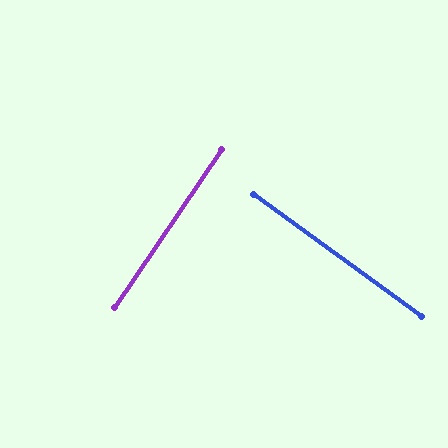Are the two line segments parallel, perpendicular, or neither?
Perpendicular — they meet at approximately 88°.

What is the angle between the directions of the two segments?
Approximately 88 degrees.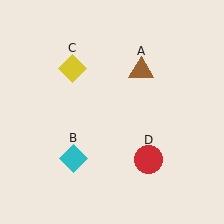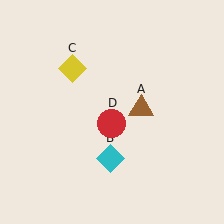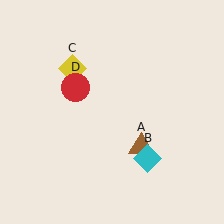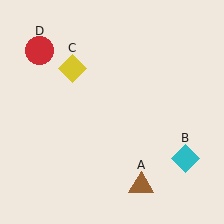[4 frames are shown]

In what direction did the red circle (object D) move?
The red circle (object D) moved up and to the left.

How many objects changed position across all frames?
3 objects changed position: brown triangle (object A), cyan diamond (object B), red circle (object D).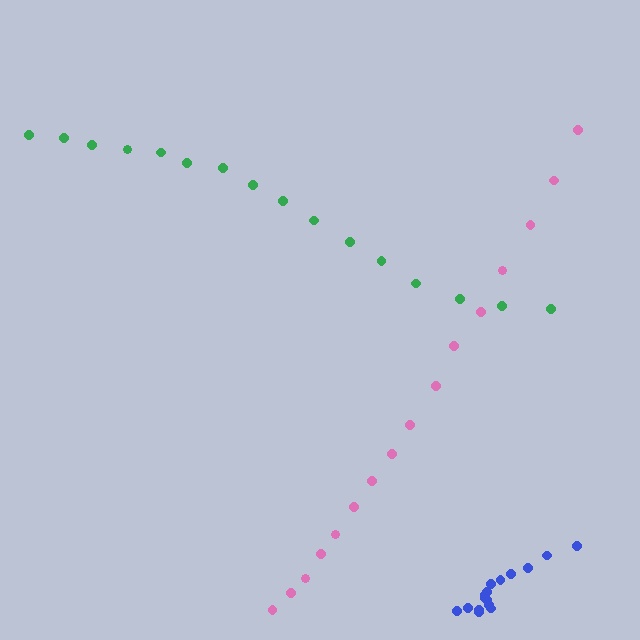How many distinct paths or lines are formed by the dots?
There are 3 distinct paths.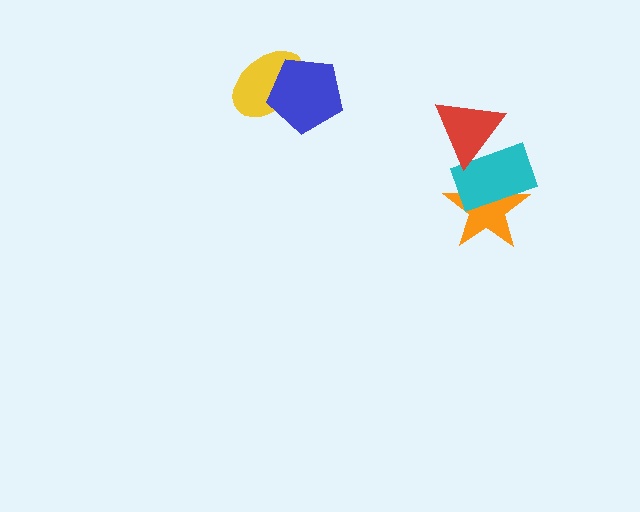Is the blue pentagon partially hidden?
No, no other shape covers it.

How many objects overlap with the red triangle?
1 object overlaps with the red triangle.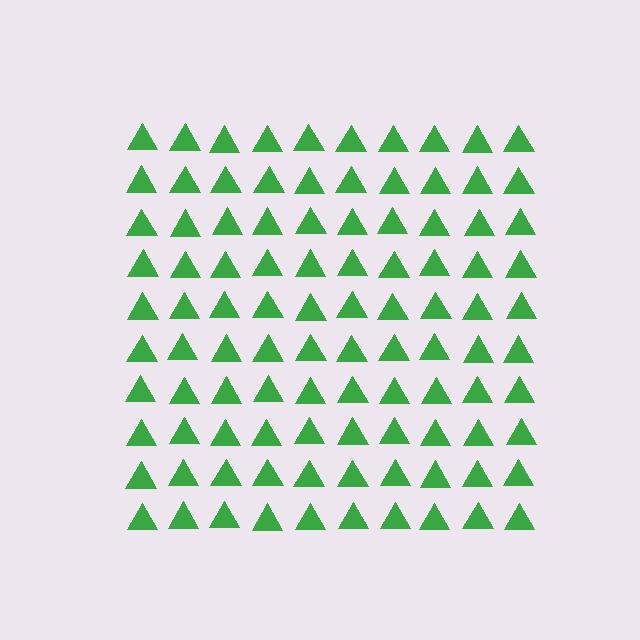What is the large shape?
The large shape is a square.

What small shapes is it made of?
It is made of small triangles.